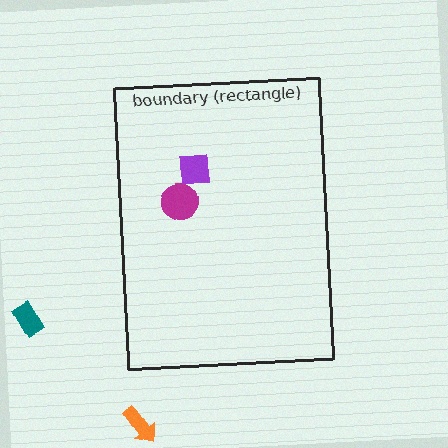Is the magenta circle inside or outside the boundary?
Inside.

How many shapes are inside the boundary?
2 inside, 2 outside.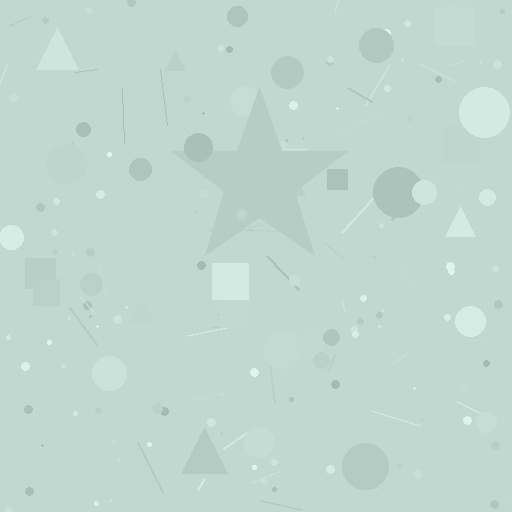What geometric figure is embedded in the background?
A star is embedded in the background.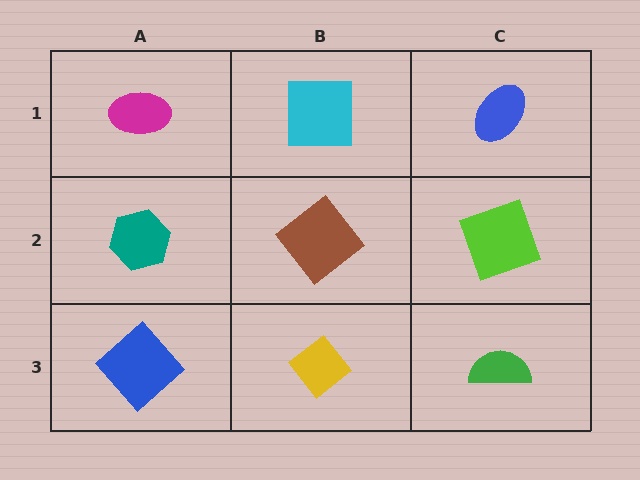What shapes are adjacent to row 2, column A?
A magenta ellipse (row 1, column A), a blue diamond (row 3, column A), a brown diamond (row 2, column B).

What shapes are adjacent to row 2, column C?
A blue ellipse (row 1, column C), a green semicircle (row 3, column C), a brown diamond (row 2, column B).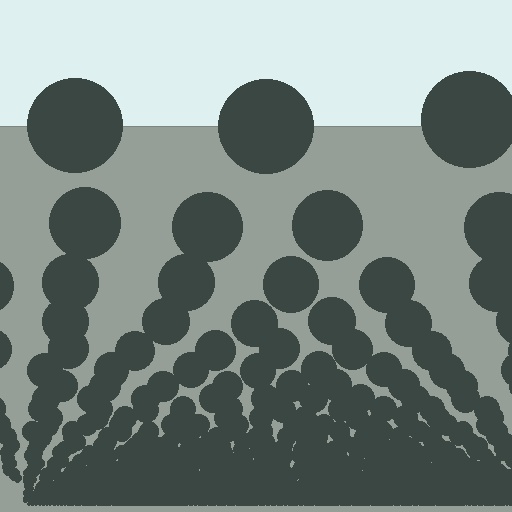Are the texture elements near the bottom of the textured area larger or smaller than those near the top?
Smaller. The gradient is inverted — elements near the bottom are smaller and denser.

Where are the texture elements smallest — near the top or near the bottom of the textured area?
Near the bottom.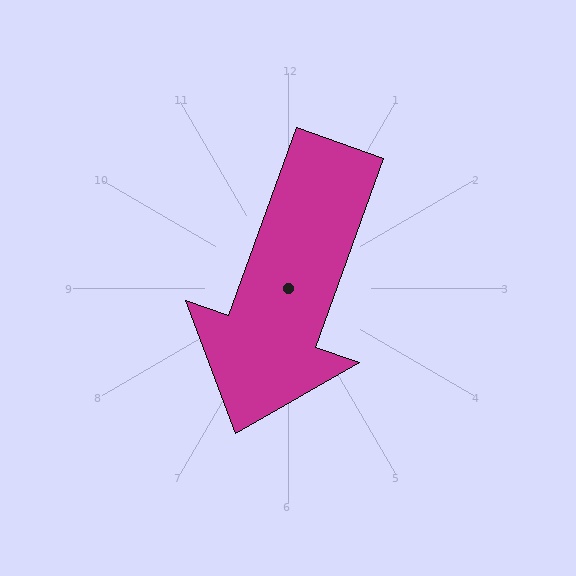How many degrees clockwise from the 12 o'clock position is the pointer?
Approximately 200 degrees.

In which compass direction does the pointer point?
South.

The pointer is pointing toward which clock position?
Roughly 7 o'clock.